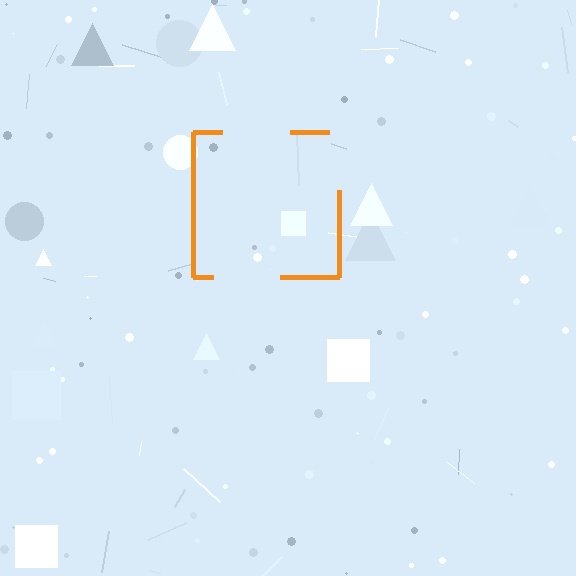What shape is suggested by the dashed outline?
The dashed outline suggests a square.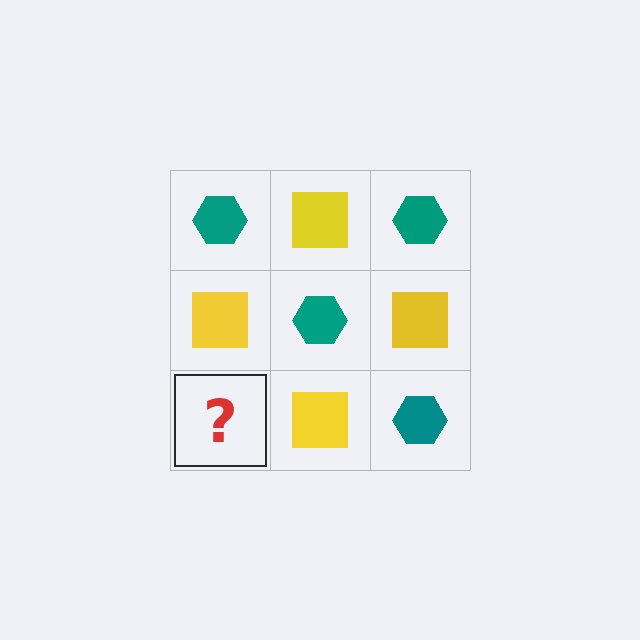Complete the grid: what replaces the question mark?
The question mark should be replaced with a teal hexagon.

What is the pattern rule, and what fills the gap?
The rule is that it alternates teal hexagon and yellow square in a checkerboard pattern. The gap should be filled with a teal hexagon.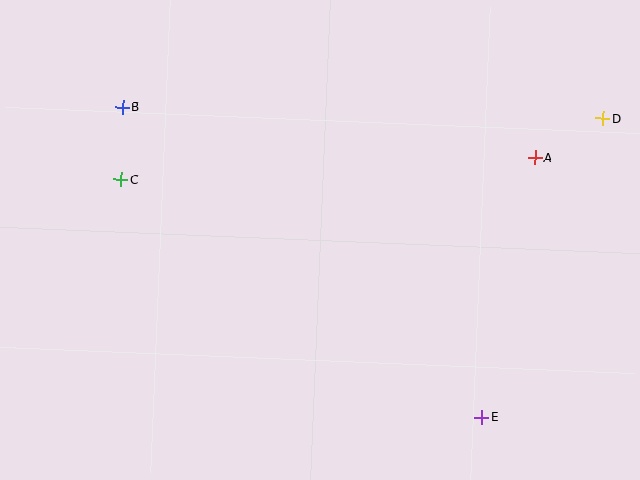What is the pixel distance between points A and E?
The distance between A and E is 265 pixels.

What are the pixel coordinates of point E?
Point E is at (482, 417).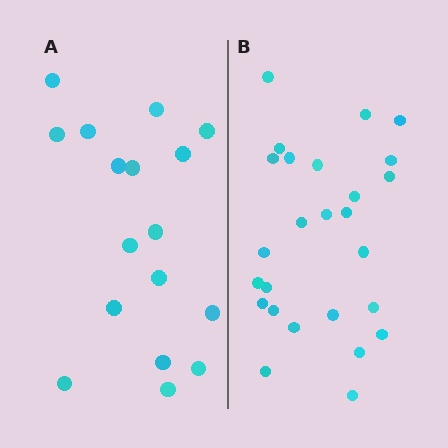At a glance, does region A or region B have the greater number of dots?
Region B (the right region) has more dots.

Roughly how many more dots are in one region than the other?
Region B has roughly 8 or so more dots than region A.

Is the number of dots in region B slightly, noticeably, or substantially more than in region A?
Region B has substantially more. The ratio is roughly 1.5 to 1.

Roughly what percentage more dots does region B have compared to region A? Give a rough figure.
About 55% more.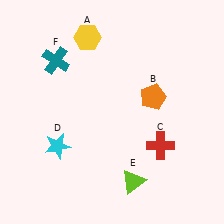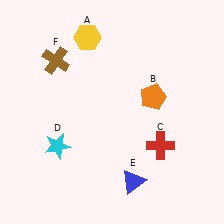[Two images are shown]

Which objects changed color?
E changed from lime to blue. F changed from teal to brown.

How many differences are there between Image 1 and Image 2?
There are 2 differences between the two images.